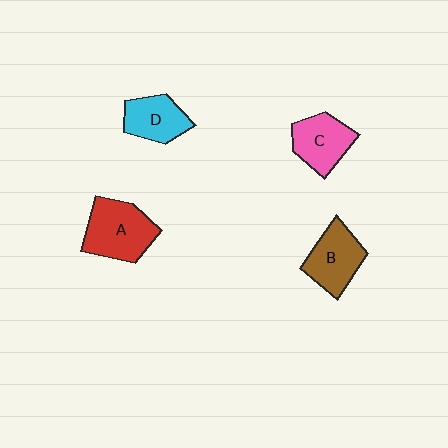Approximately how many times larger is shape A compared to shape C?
Approximately 1.3 times.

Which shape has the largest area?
Shape A (red).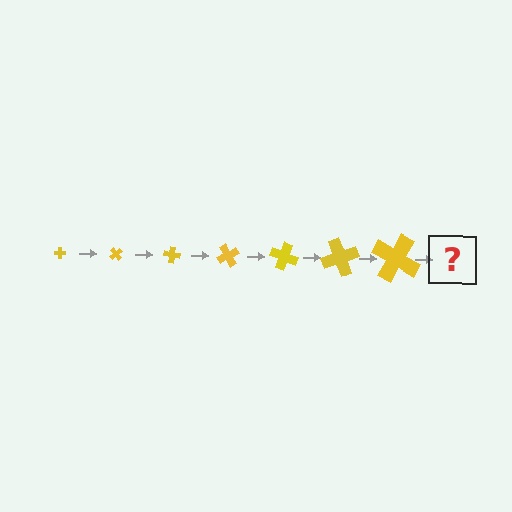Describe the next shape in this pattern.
It should be a cross, larger than the previous one and rotated 350 degrees from the start.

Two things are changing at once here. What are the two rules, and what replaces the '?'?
The two rules are that the cross grows larger each step and it rotates 50 degrees each step. The '?' should be a cross, larger than the previous one and rotated 350 degrees from the start.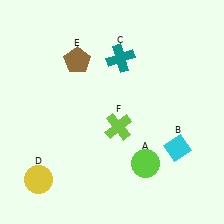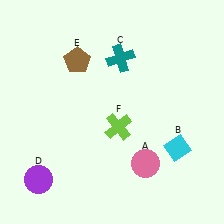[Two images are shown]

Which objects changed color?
A changed from lime to pink. D changed from yellow to purple.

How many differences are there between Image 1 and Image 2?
There are 2 differences between the two images.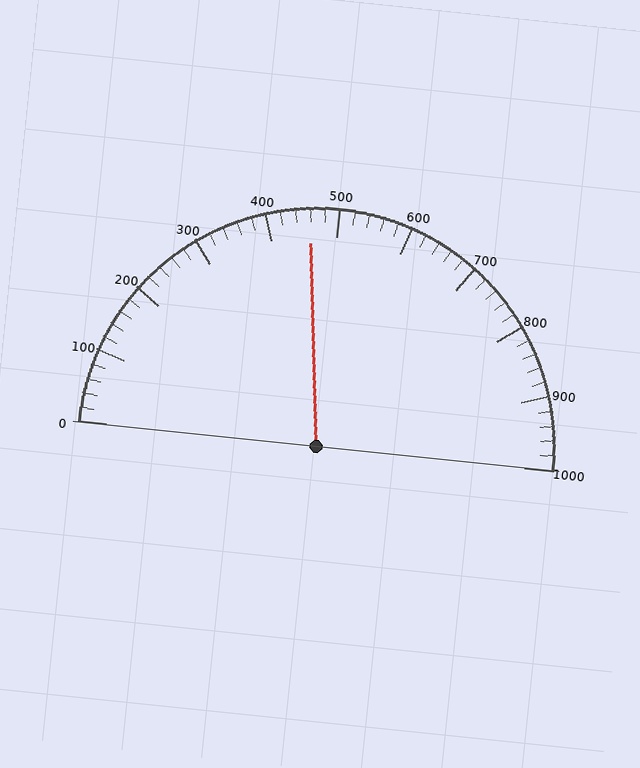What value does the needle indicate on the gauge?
The needle indicates approximately 460.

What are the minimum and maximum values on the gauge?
The gauge ranges from 0 to 1000.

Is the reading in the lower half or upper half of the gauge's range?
The reading is in the lower half of the range (0 to 1000).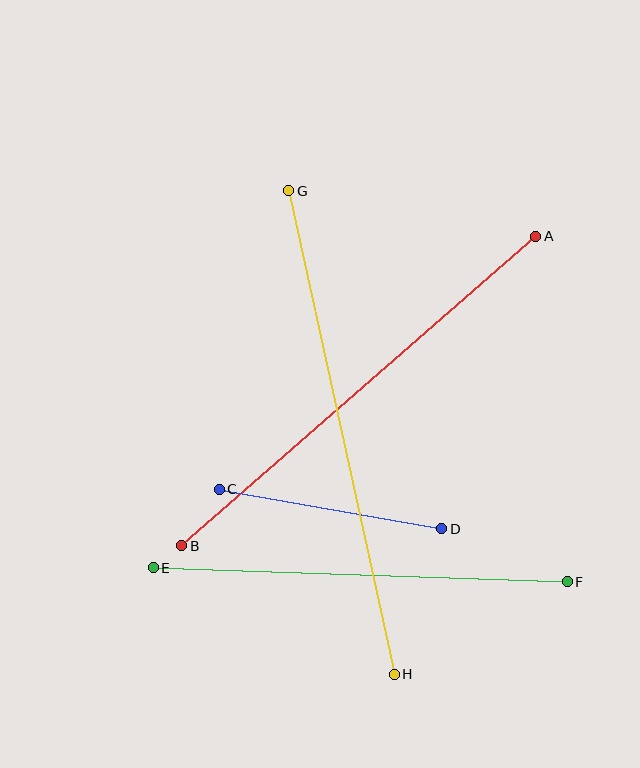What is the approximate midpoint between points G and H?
The midpoint is at approximately (342, 433) pixels.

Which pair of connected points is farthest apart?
Points G and H are farthest apart.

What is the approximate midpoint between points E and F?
The midpoint is at approximately (360, 575) pixels.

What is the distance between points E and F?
The distance is approximately 414 pixels.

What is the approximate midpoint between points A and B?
The midpoint is at approximately (359, 391) pixels.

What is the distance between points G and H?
The distance is approximately 495 pixels.